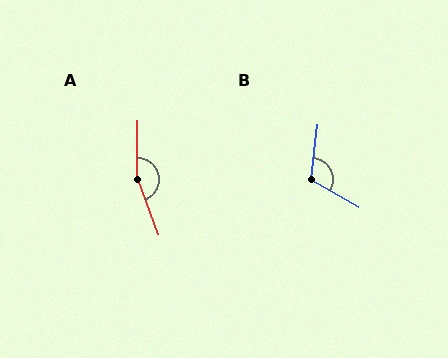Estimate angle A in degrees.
Approximately 159 degrees.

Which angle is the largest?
A, at approximately 159 degrees.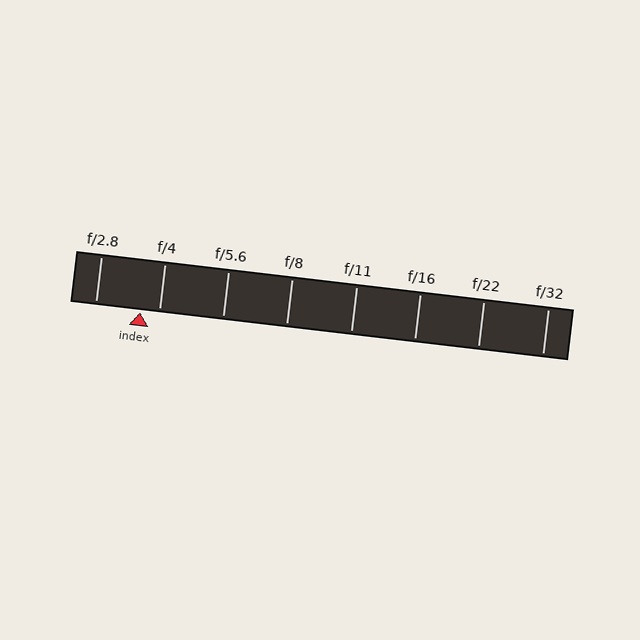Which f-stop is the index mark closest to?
The index mark is closest to f/4.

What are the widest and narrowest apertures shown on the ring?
The widest aperture shown is f/2.8 and the narrowest is f/32.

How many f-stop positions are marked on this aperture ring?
There are 8 f-stop positions marked.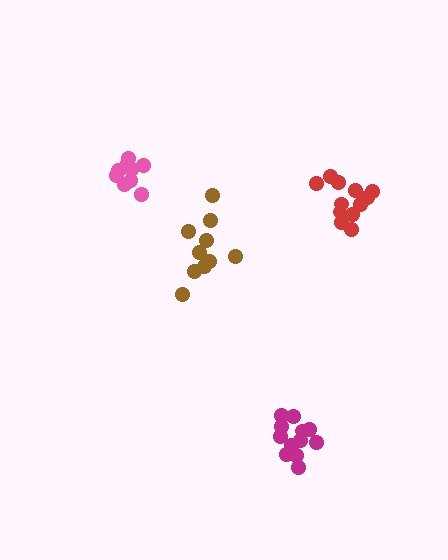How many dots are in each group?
Group 1: 12 dots, Group 2: 9 dots, Group 3: 10 dots, Group 4: 12 dots (43 total).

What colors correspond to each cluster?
The clusters are colored: magenta, pink, brown, red.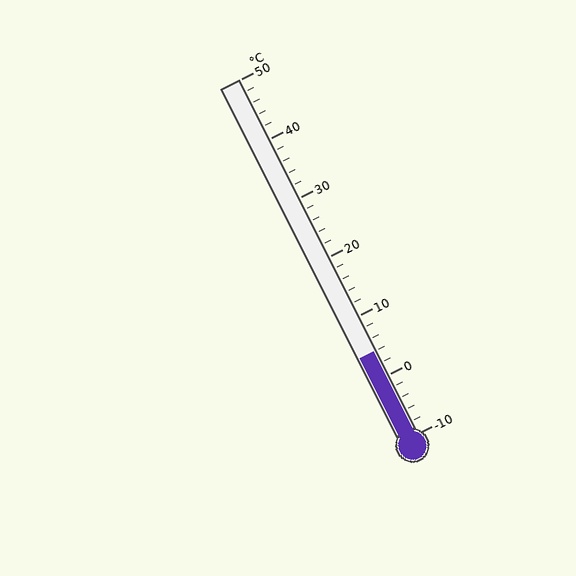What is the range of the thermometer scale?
The thermometer scale ranges from -10°C to 50°C.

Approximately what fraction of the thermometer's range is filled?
The thermometer is filled to approximately 25% of its range.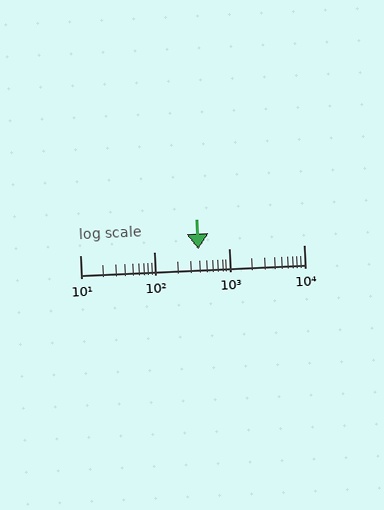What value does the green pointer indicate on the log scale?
The pointer indicates approximately 390.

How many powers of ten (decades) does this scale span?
The scale spans 3 decades, from 10 to 10000.